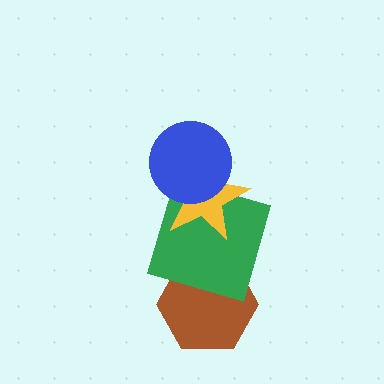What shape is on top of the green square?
The yellow star is on top of the green square.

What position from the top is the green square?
The green square is 3rd from the top.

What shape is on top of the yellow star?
The blue circle is on top of the yellow star.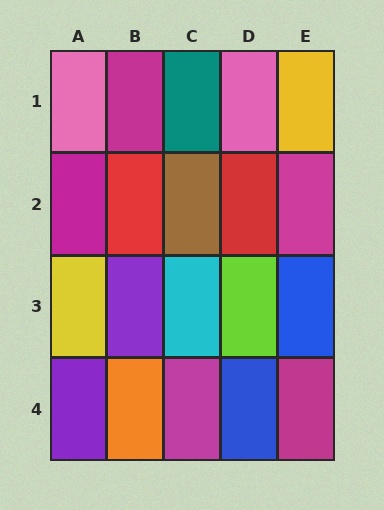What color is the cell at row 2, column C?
Brown.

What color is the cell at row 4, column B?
Orange.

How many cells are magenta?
5 cells are magenta.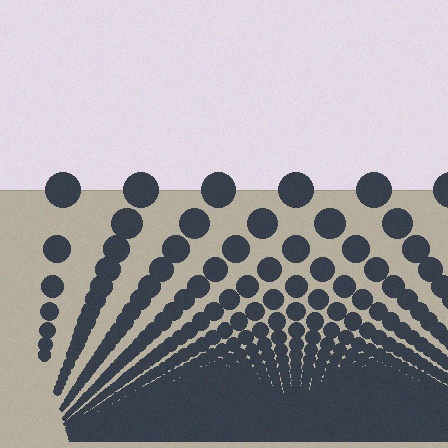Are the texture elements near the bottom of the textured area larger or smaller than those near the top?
Smaller. The gradient is inverted — elements near the bottom are smaller and denser.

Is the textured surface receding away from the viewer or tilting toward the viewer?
The surface appears to tilt toward the viewer. Texture elements get larger and sparser toward the top.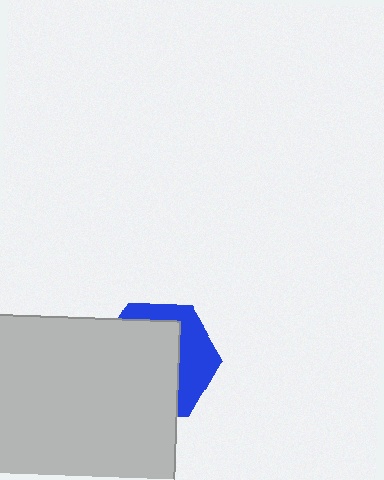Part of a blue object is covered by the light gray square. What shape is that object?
It is a hexagon.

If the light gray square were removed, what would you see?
You would see the complete blue hexagon.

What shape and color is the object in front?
The object in front is a light gray square.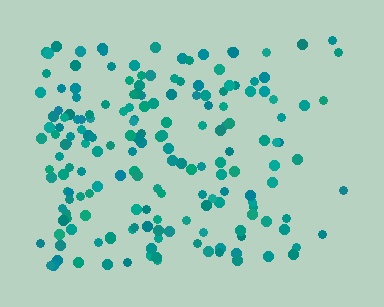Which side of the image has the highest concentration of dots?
The left.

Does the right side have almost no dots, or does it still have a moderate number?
Still a moderate number, just noticeably fewer than the left.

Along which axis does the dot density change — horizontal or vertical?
Horizontal.